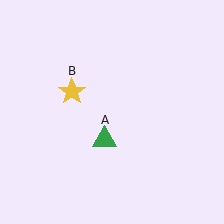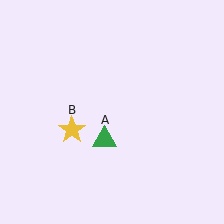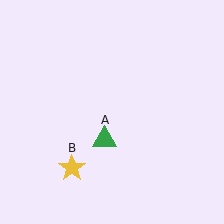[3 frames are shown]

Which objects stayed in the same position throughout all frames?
Green triangle (object A) remained stationary.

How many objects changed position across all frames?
1 object changed position: yellow star (object B).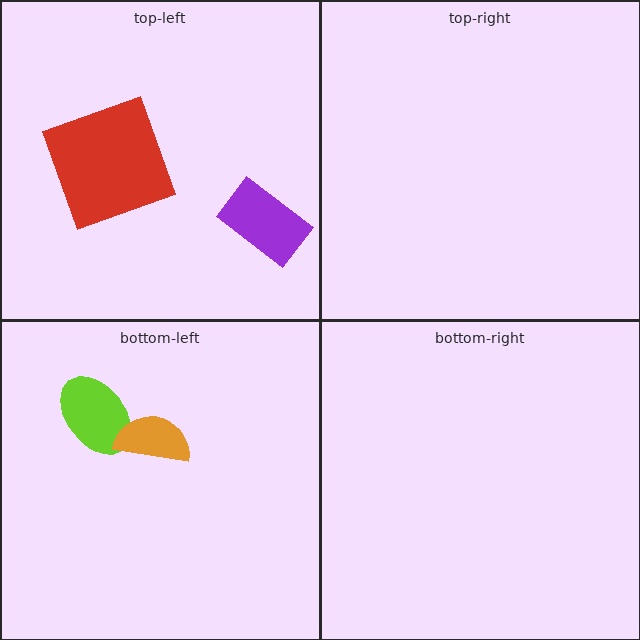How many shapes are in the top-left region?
2.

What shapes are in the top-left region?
The purple rectangle, the red square.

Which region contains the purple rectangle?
The top-left region.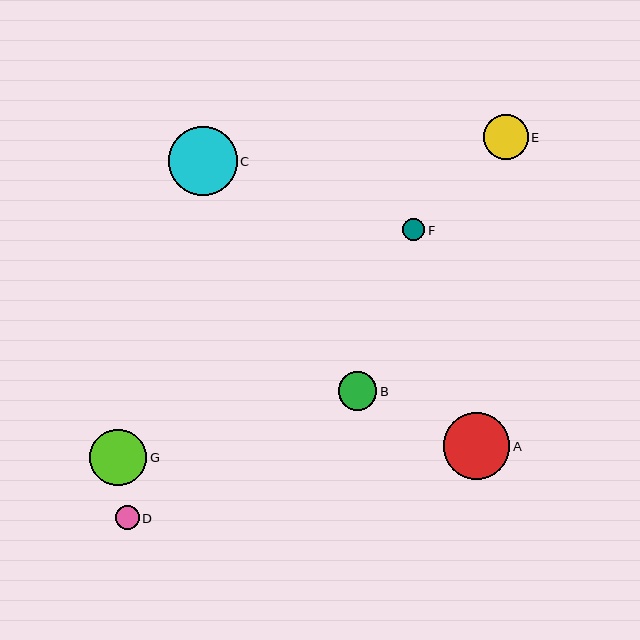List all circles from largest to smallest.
From largest to smallest: C, A, G, E, B, D, F.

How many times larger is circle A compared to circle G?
Circle A is approximately 1.2 times the size of circle G.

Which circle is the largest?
Circle C is the largest with a size of approximately 69 pixels.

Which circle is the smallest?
Circle F is the smallest with a size of approximately 22 pixels.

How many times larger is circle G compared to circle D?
Circle G is approximately 2.4 times the size of circle D.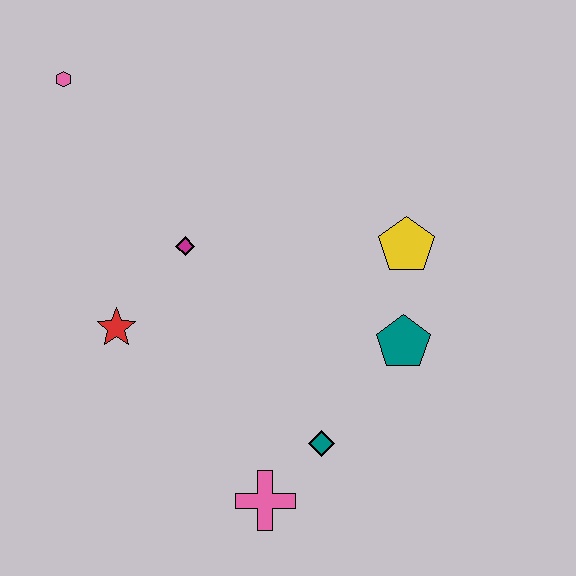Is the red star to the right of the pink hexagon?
Yes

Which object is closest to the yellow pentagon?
The teal pentagon is closest to the yellow pentagon.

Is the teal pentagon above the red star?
No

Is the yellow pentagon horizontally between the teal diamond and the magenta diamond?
No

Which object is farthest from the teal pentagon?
The pink hexagon is farthest from the teal pentagon.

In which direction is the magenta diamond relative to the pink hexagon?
The magenta diamond is below the pink hexagon.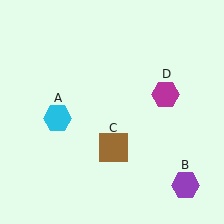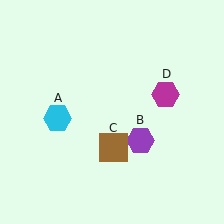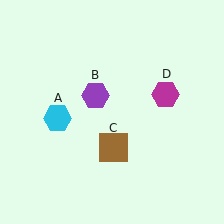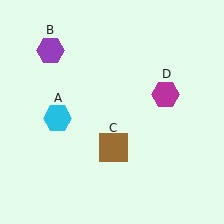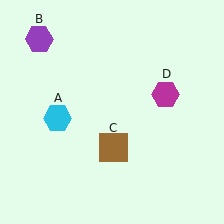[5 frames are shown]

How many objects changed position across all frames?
1 object changed position: purple hexagon (object B).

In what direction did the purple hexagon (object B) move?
The purple hexagon (object B) moved up and to the left.